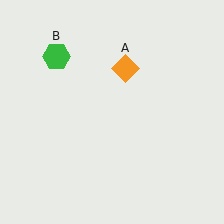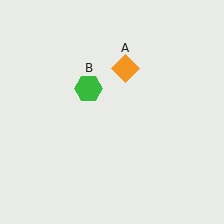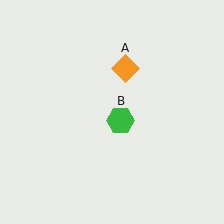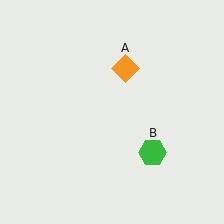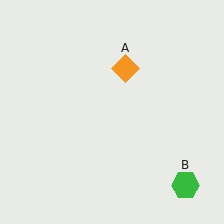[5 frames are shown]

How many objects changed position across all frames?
1 object changed position: green hexagon (object B).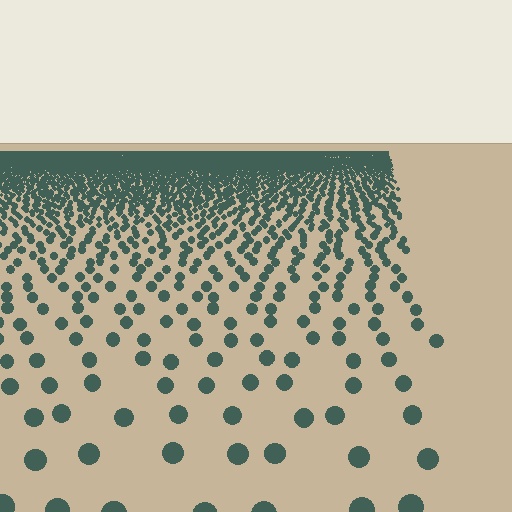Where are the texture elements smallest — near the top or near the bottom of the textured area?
Near the top.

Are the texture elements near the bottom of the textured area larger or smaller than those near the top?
Larger. Near the bottom, elements are closer to the viewer and appear at a bigger on-screen size.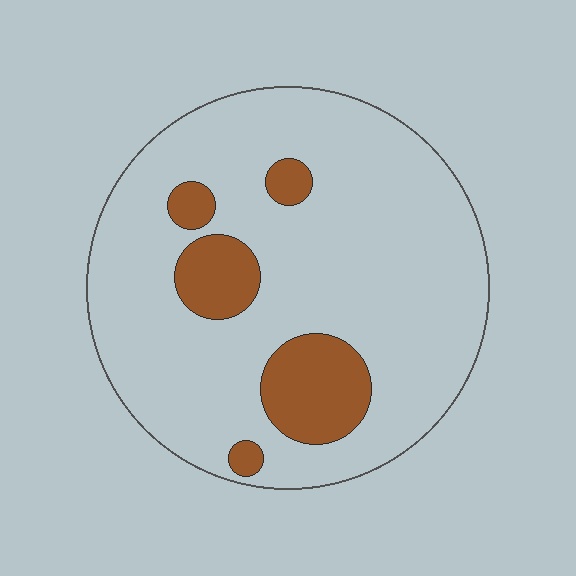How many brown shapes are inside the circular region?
5.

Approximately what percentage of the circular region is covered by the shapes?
Approximately 15%.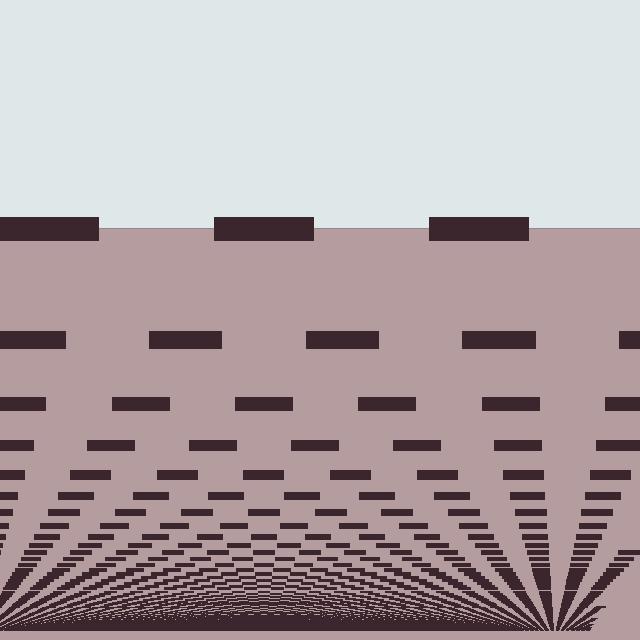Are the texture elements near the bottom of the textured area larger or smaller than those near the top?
Smaller. The gradient is inverted — elements near the bottom are smaller and denser.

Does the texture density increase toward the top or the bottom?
Density increases toward the bottom.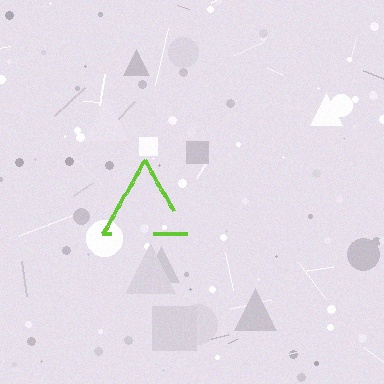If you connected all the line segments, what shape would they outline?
They would outline a triangle.